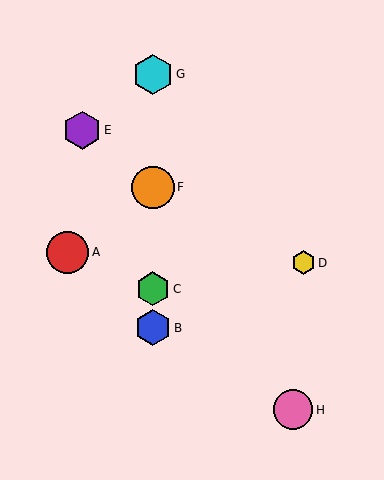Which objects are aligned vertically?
Objects B, C, F, G are aligned vertically.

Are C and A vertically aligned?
No, C is at x≈153 and A is at x≈67.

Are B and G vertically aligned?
Yes, both are at x≈153.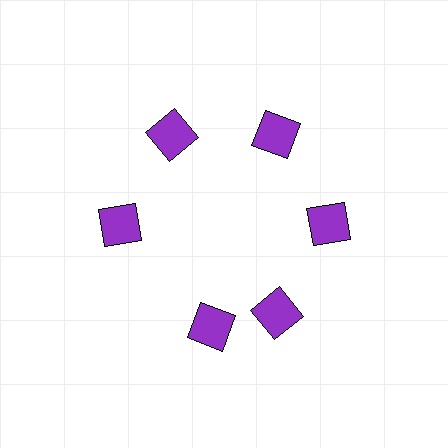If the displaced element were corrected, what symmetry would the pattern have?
It would have 6-fold rotational symmetry — the pattern would map onto itself every 60 degrees.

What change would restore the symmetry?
The symmetry would be restored by rotating it back into even spacing with its neighbors so that all 6 squares sit at equal angles and equal distance from the center.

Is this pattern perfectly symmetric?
No. The 6 purple squares are arranged in a ring, but one element near the 7 o'clock position is rotated out of alignment along the ring, breaking the 6-fold rotational symmetry.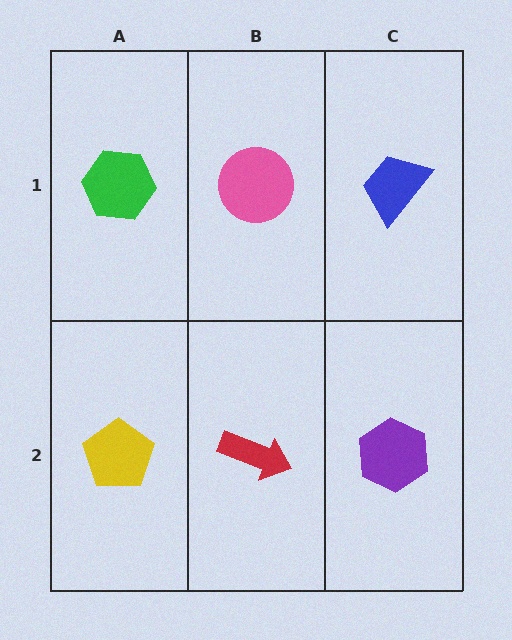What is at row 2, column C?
A purple hexagon.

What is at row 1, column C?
A blue trapezoid.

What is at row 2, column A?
A yellow pentagon.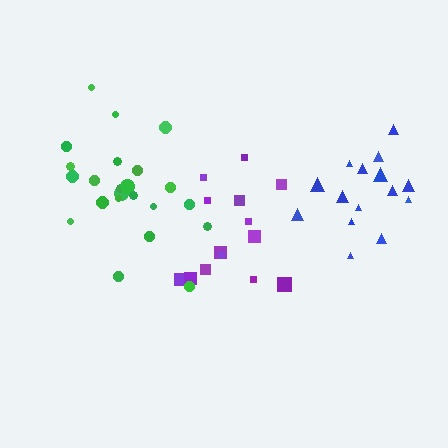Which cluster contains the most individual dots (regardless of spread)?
Green (23).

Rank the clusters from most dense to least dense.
green, blue, purple.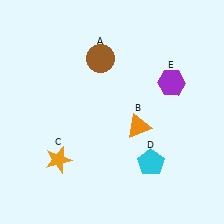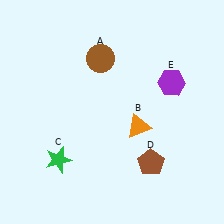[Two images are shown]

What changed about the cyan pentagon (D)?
In Image 1, D is cyan. In Image 2, it changed to brown.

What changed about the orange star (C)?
In Image 1, C is orange. In Image 2, it changed to green.